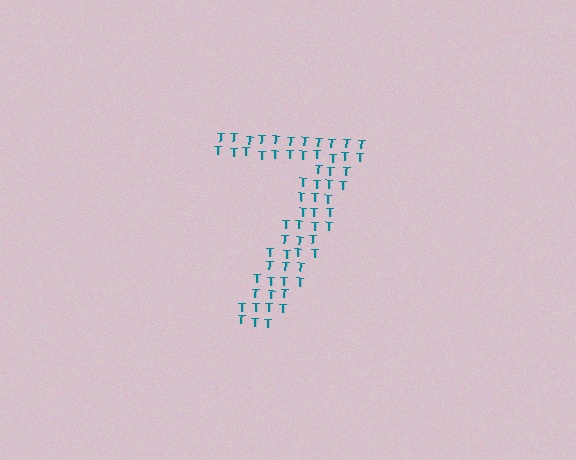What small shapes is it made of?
It is made of small letter T's.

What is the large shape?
The large shape is the digit 7.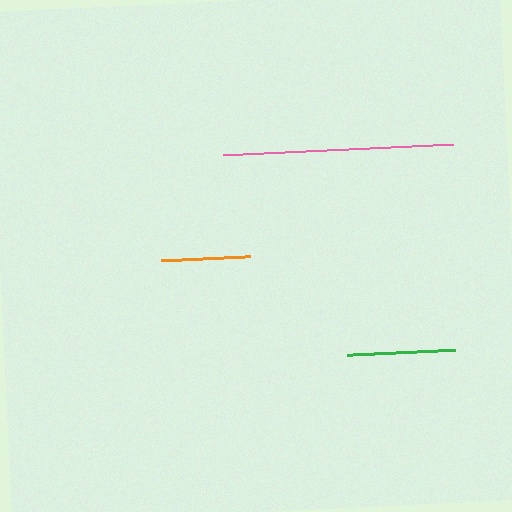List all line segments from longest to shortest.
From longest to shortest: pink, green, orange.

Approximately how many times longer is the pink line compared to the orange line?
The pink line is approximately 2.6 times the length of the orange line.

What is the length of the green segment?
The green segment is approximately 108 pixels long.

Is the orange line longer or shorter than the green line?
The green line is longer than the orange line.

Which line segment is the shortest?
The orange line is the shortest at approximately 89 pixels.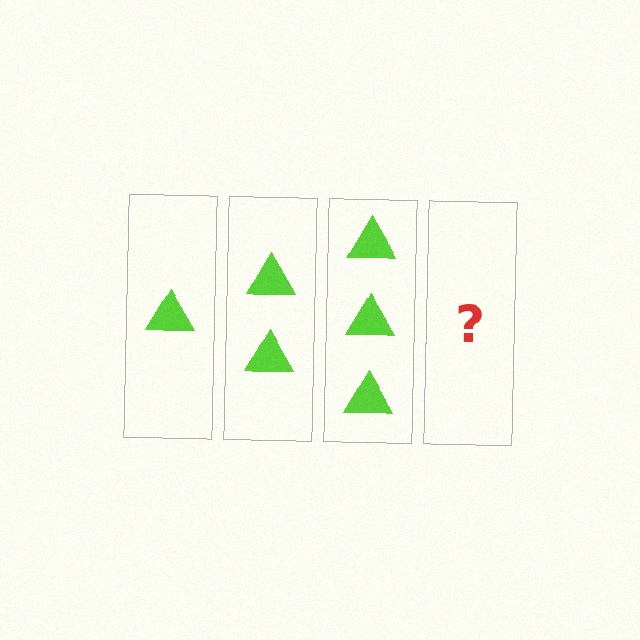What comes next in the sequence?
The next element should be 4 triangles.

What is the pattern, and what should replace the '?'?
The pattern is that each step adds one more triangle. The '?' should be 4 triangles.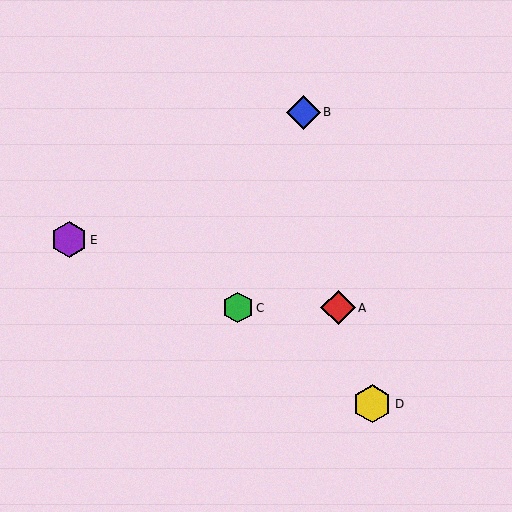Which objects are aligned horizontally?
Objects A, C are aligned horizontally.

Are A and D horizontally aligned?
No, A is at y≈308 and D is at y≈404.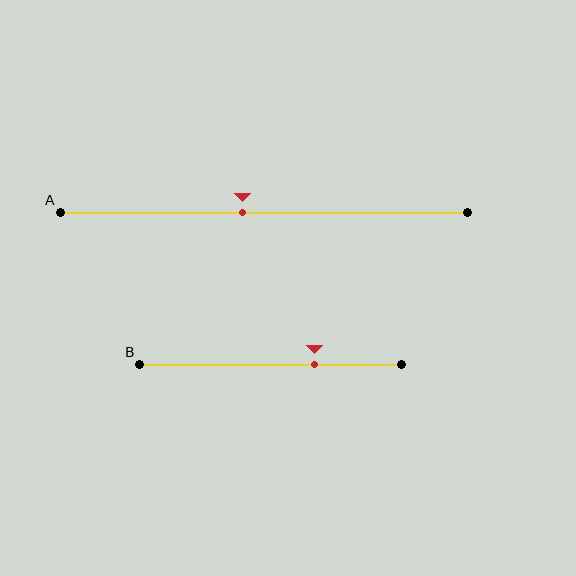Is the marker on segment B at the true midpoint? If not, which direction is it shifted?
No, the marker on segment B is shifted to the right by about 17% of the segment length.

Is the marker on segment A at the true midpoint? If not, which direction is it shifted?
No, the marker on segment A is shifted to the left by about 5% of the segment length.